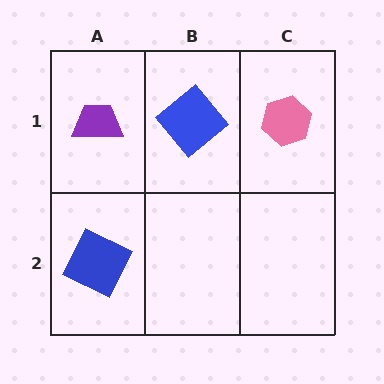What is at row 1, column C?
A pink hexagon.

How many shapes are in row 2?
1 shape.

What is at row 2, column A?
A blue square.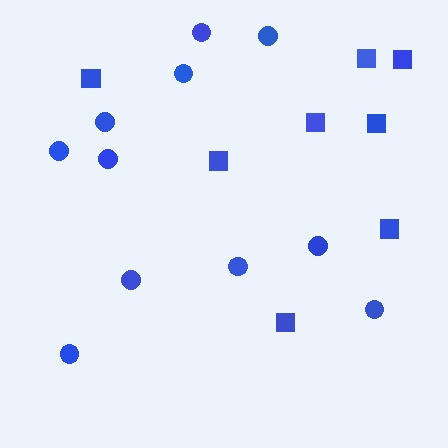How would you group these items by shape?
There are 2 groups: one group of squares (8) and one group of circles (11).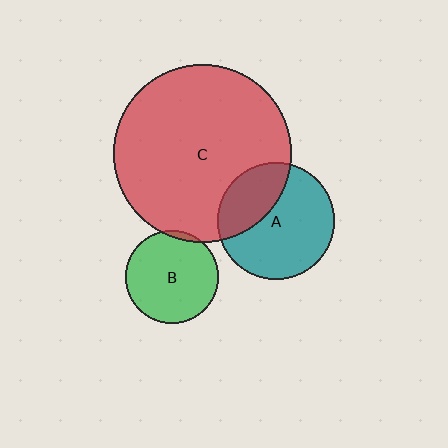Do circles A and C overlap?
Yes.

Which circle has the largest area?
Circle C (red).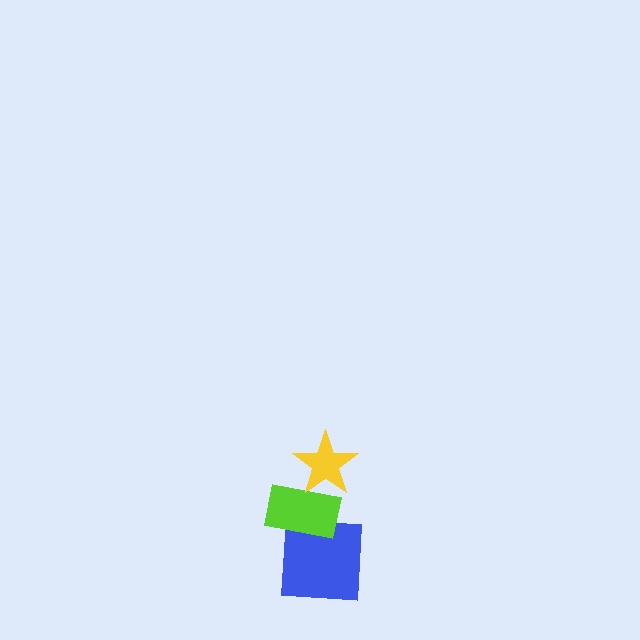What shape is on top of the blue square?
The lime rectangle is on top of the blue square.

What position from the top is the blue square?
The blue square is 3rd from the top.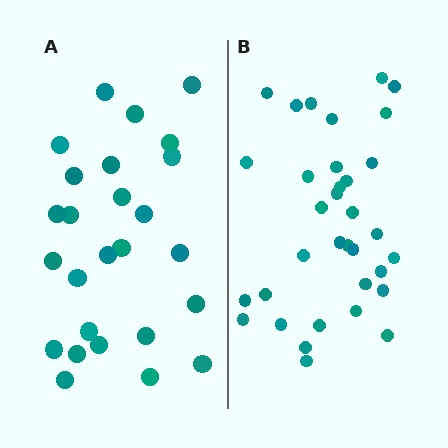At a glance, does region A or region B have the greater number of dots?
Region B (the right region) has more dots.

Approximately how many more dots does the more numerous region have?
Region B has roughly 8 or so more dots than region A.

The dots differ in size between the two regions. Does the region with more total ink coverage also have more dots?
No. Region A has more total ink coverage because its dots are larger, but region B actually contains more individual dots. Total area can be misleading — the number of items is what matters here.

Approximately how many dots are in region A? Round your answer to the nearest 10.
About 30 dots. (The exact count is 26, which rounds to 30.)